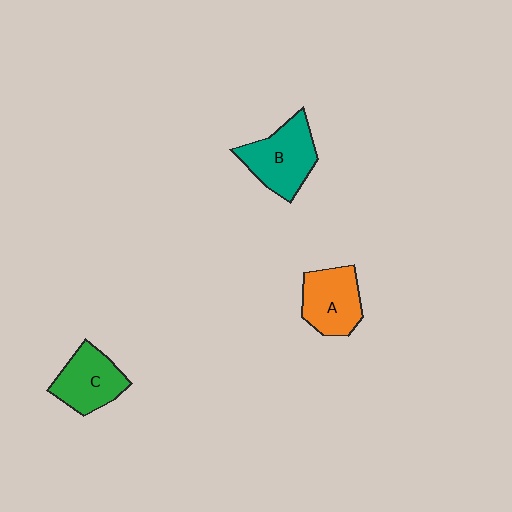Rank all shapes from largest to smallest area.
From largest to smallest: B (teal), A (orange), C (green).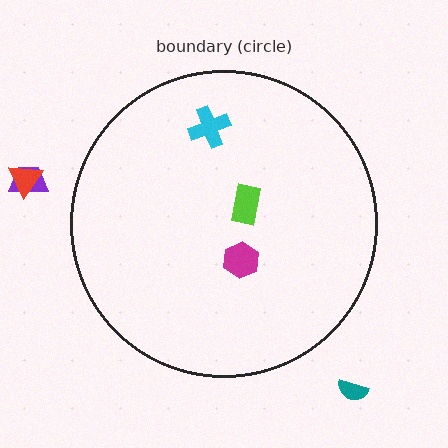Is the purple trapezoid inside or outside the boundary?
Outside.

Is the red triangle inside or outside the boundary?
Outside.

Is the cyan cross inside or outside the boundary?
Inside.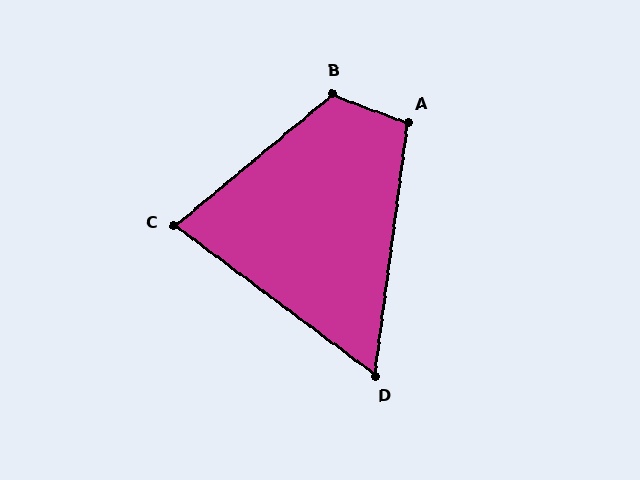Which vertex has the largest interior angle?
B, at approximately 119 degrees.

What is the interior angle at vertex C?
Approximately 77 degrees (acute).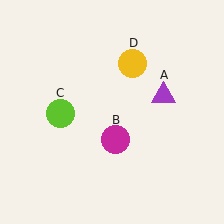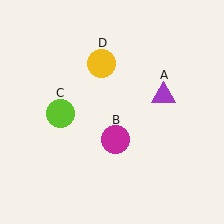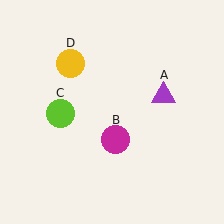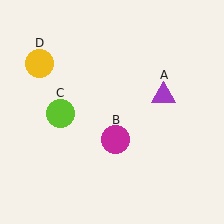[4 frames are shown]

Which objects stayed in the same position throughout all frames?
Purple triangle (object A) and magenta circle (object B) and lime circle (object C) remained stationary.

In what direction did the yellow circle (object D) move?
The yellow circle (object D) moved left.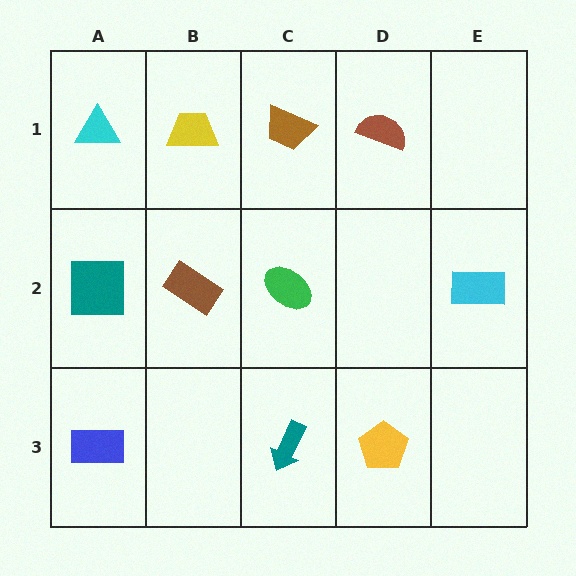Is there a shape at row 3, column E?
No, that cell is empty.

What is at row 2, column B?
A brown rectangle.